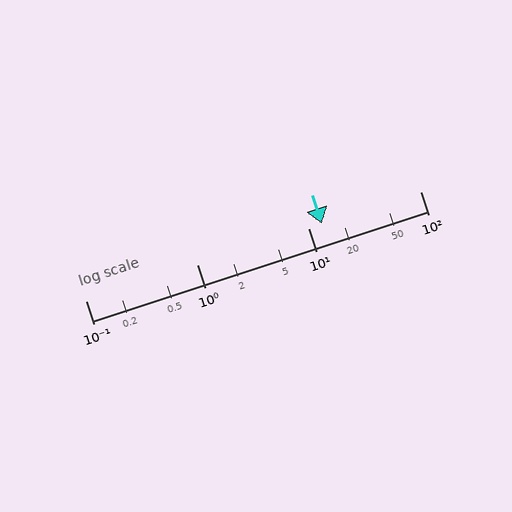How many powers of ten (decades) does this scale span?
The scale spans 3 decades, from 0.1 to 100.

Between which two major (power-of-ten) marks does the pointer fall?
The pointer is between 10 and 100.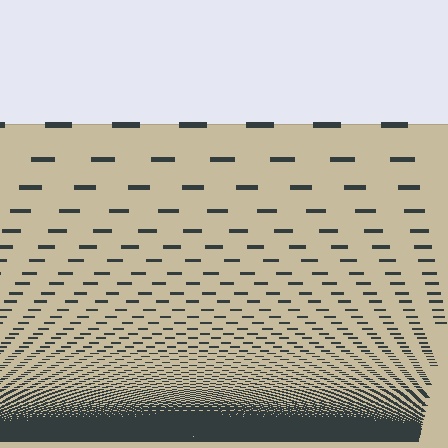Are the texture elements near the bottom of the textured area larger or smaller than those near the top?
Smaller. The gradient is inverted — elements near the bottom are smaller and denser.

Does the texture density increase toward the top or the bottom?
Density increases toward the bottom.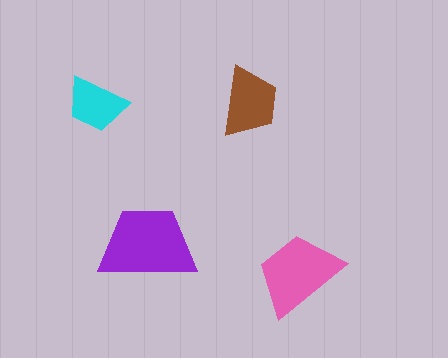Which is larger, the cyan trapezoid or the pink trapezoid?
The pink one.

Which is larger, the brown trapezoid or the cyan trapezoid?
The brown one.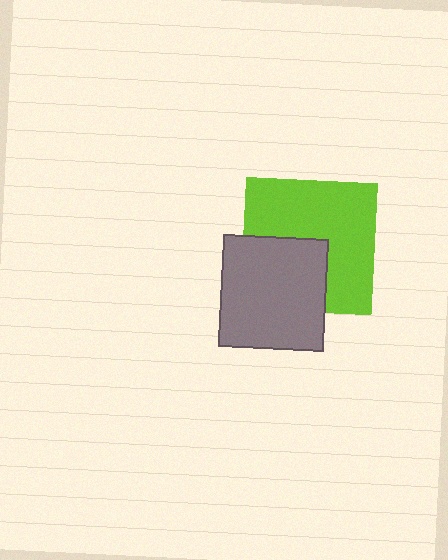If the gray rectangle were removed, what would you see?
You would see the complete lime square.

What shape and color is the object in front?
The object in front is a gray rectangle.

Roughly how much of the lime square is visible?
About half of it is visible (roughly 63%).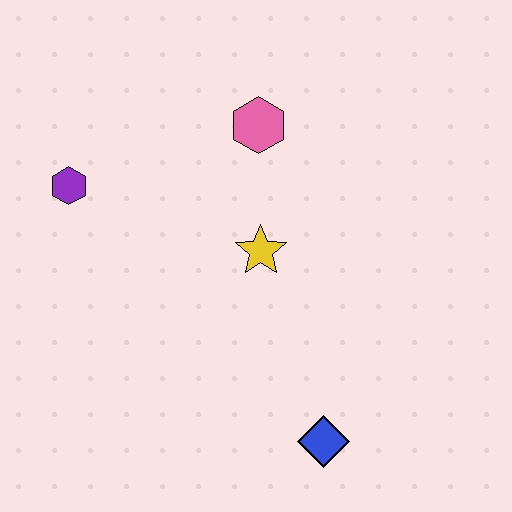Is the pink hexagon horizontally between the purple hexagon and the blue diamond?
Yes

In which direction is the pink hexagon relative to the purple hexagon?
The pink hexagon is to the right of the purple hexagon.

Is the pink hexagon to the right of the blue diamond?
No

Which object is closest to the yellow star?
The pink hexagon is closest to the yellow star.